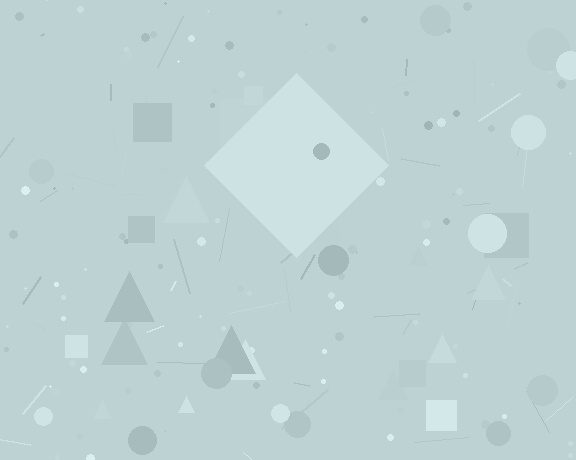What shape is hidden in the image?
A diamond is hidden in the image.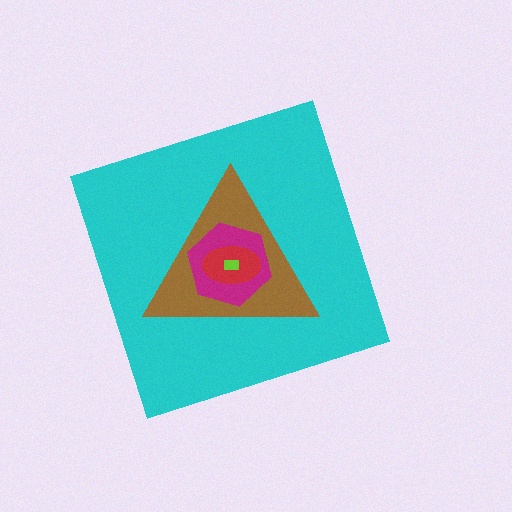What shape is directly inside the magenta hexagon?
The red ellipse.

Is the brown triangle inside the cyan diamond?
Yes.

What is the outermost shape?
The cyan diamond.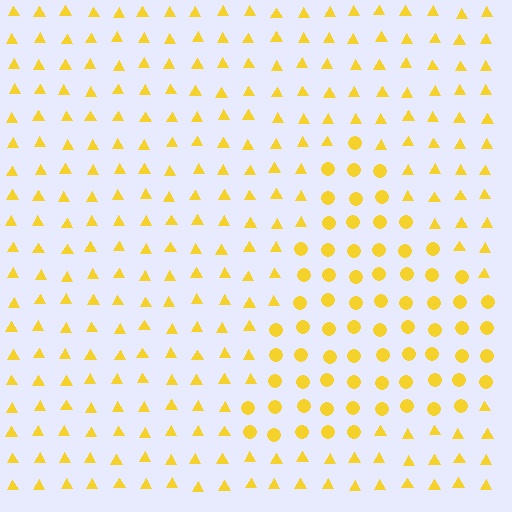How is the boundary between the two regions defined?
The boundary is defined by a change in element shape: circles inside vs. triangles outside. All elements share the same color and spacing.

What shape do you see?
I see a triangle.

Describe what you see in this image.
The image is filled with small yellow elements arranged in a uniform grid. A triangle-shaped region contains circles, while the surrounding area contains triangles. The boundary is defined purely by the change in element shape.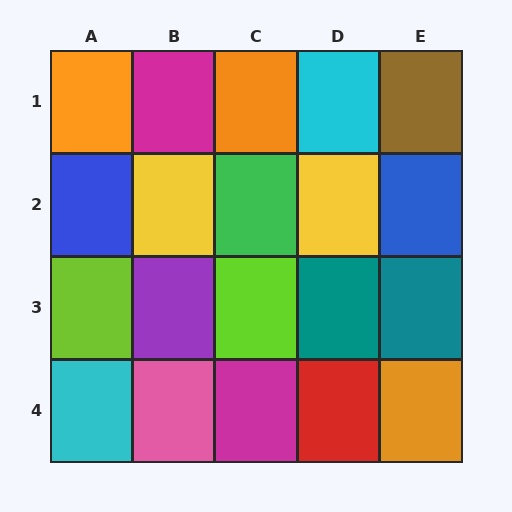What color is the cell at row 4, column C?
Magenta.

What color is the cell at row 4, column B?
Pink.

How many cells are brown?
1 cell is brown.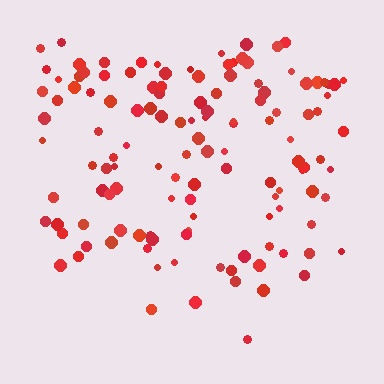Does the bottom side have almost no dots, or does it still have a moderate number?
Still a moderate number, just noticeably fewer than the top.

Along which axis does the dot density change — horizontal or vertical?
Vertical.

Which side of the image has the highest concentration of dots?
The top.